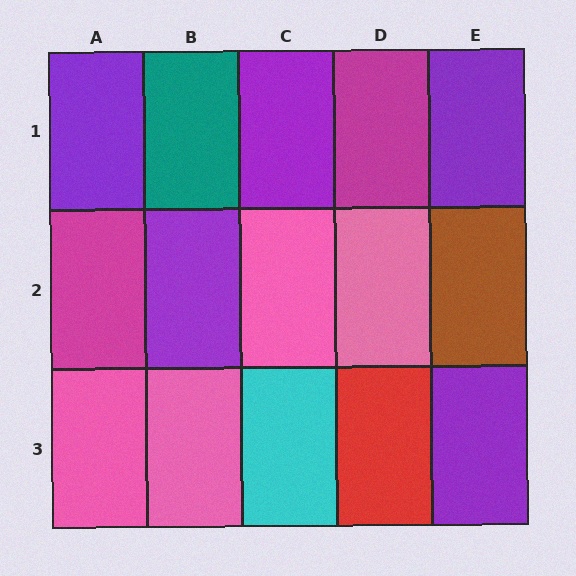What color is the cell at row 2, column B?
Purple.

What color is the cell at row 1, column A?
Purple.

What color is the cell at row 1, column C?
Purple.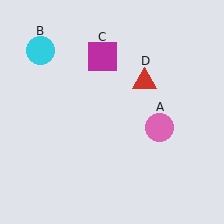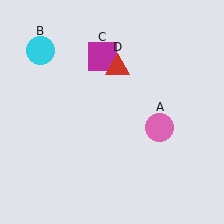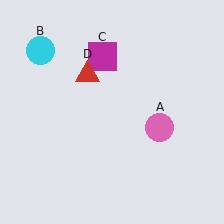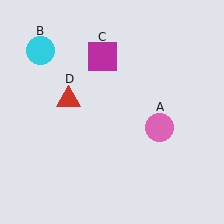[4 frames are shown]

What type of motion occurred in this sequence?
The red triangle (object D) rotated counterclockwise around the center of the scene.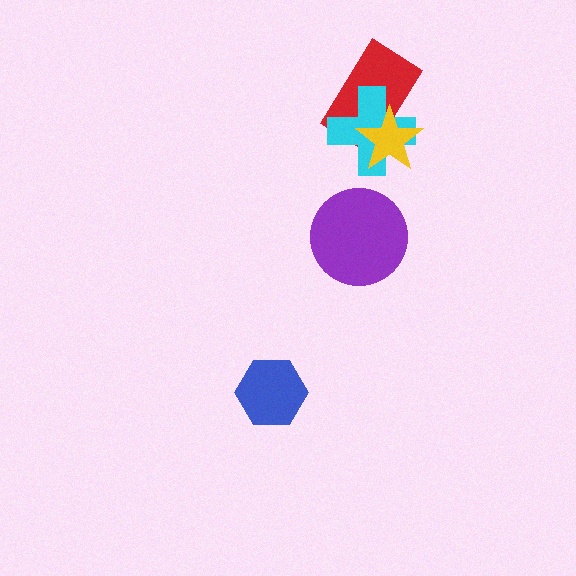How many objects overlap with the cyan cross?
2 objects overlap with the cyan cross.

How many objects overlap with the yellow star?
2 objects overlap with the yellow star.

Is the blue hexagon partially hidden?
No, no other shape covers it.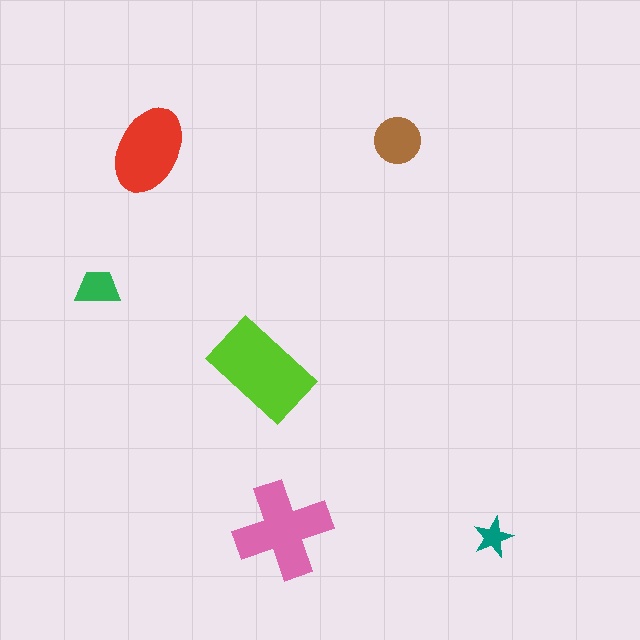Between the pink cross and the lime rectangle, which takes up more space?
The lime rectangle.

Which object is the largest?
The lime rectangle.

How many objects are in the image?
There are 6 objects in the image.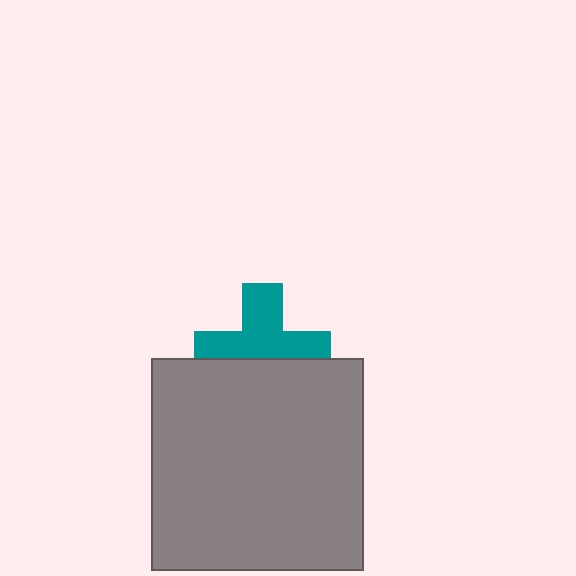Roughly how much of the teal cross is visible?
About half of it is visible (roughly 58%).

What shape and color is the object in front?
The object in front is a gray square.